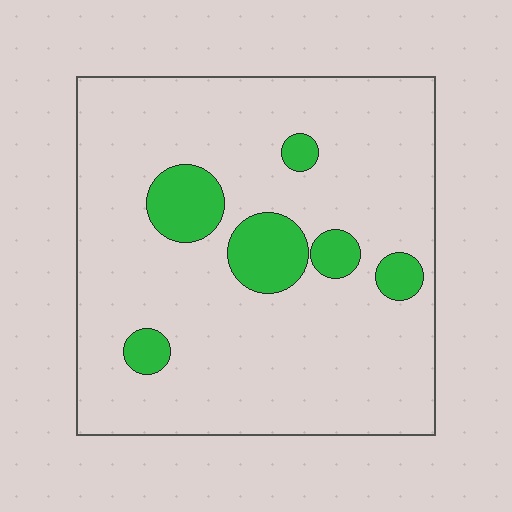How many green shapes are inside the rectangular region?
6.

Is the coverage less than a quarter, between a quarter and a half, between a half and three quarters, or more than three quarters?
Less than a quarter.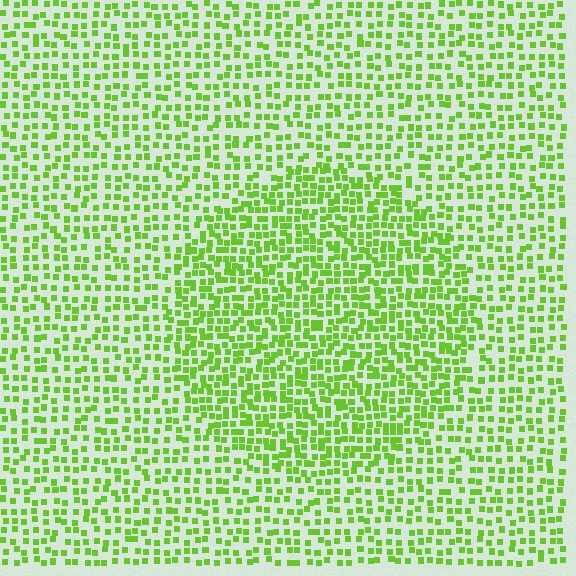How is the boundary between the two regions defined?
The boundary is defined by a change in element density (approximately 1.6x ratio). All elements are the same color, size, and shape.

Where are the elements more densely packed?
The elements are more densely packed inside the circle boundary.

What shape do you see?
I see a circle.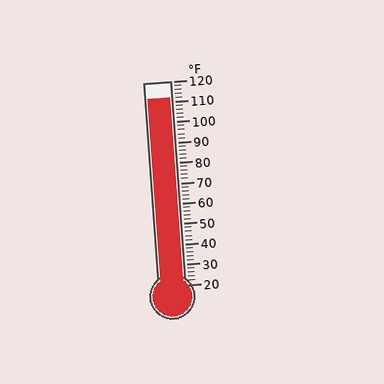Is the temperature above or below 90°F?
The temperature is above 90°F.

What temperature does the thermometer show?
The thermometer shows approximately 112°F.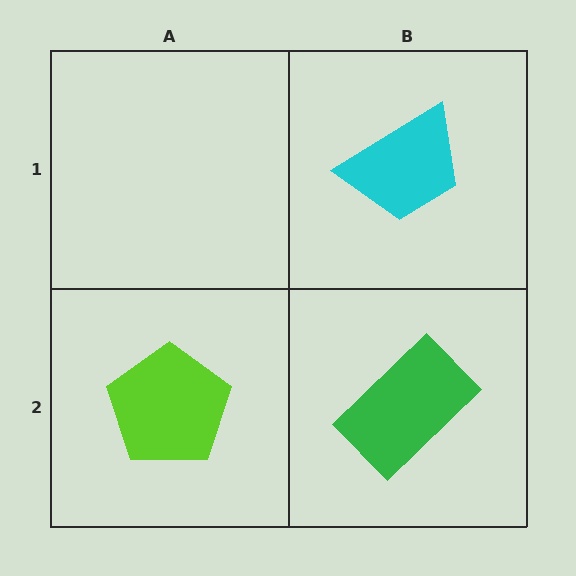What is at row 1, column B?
A cyan trapezoid.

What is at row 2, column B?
A green rectangle.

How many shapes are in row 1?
1 shape.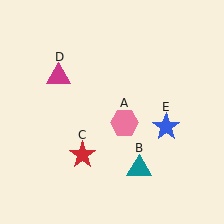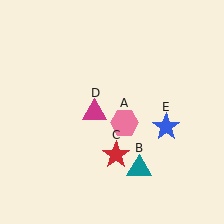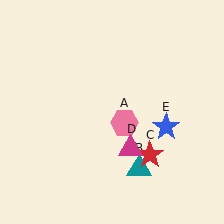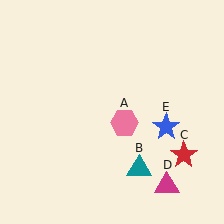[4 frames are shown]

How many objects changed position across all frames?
2 objects changed position: red star (object C), magenta triangle (object D).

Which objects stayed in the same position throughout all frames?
Pink hexagon (object A) and teal triangle (object B) and blue star (object E) remained stationary.